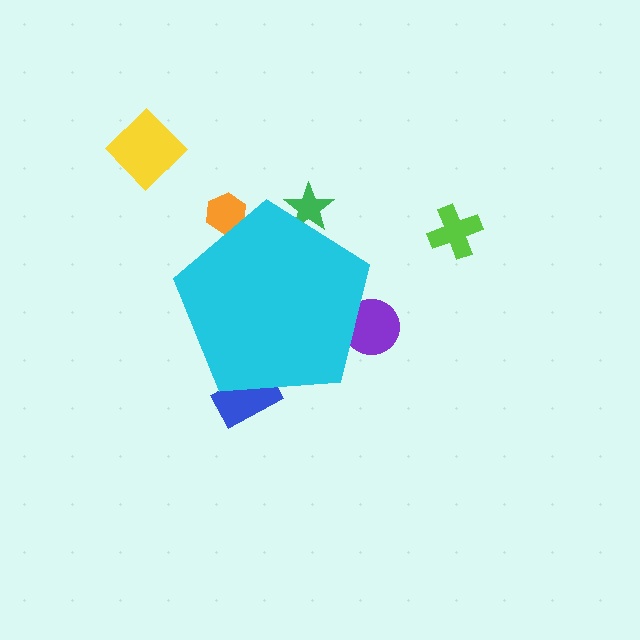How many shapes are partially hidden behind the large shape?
4 shapes are partially hidden.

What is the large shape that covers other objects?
A cyan pentagon.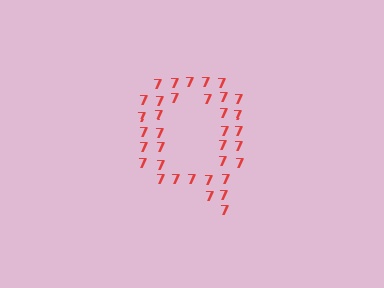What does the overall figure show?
The overall figure shows the letter Q.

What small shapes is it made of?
It is made of small digit 7's.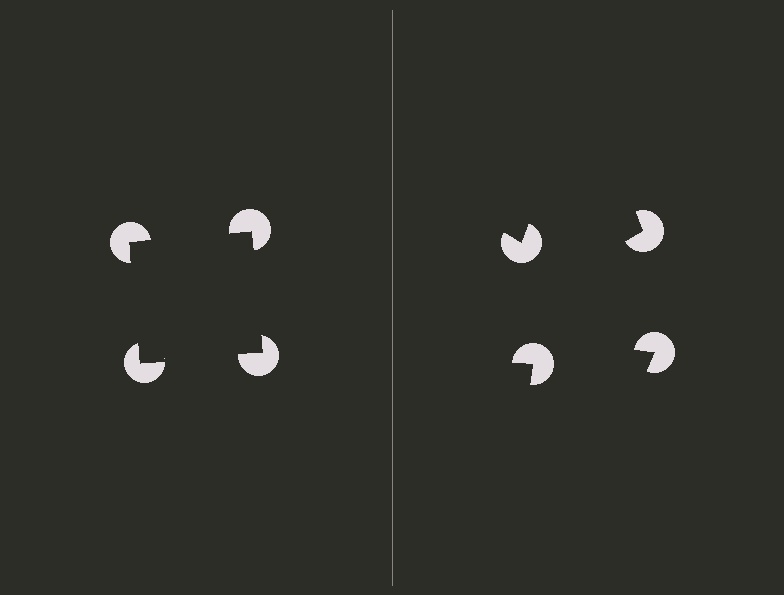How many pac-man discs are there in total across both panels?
8 — 4 on each side.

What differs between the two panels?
The pac-man discs are positioned identically on both sides; only the wedge orientations differ. On the left they align to a square; on the right they are misaligned.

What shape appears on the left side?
An illusory square.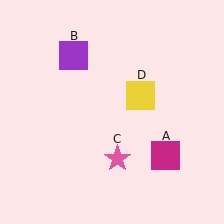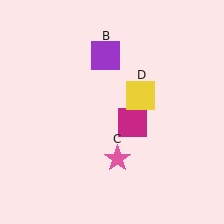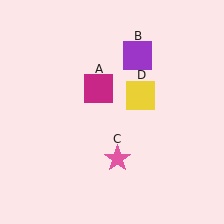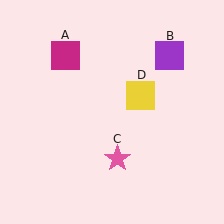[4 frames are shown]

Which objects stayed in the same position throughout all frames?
Pink star (object C) and yellow square (object D) remained stationary.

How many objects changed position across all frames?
2 objects changed position: magenta square (object A), purple square (object B).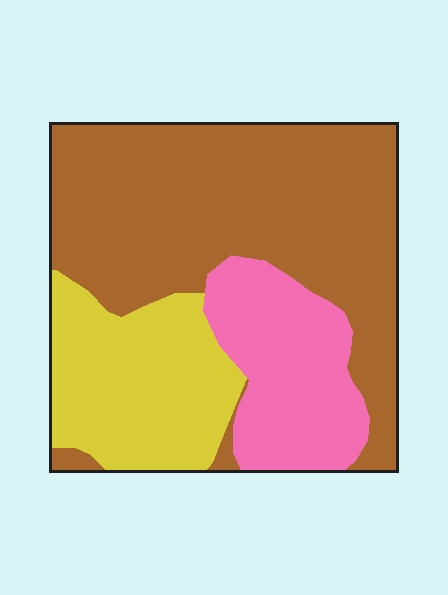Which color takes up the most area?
Brown, at roughly 55%.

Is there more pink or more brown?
Brown.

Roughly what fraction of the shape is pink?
Pink covers around 20% of the shape.